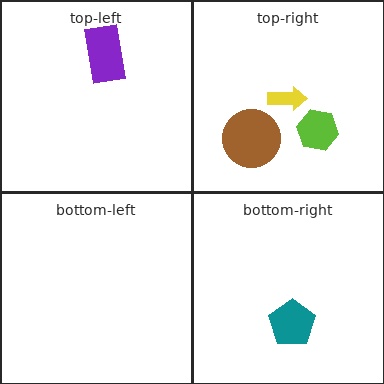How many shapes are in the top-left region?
1.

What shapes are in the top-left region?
The purple rectangle.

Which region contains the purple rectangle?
The top-left region.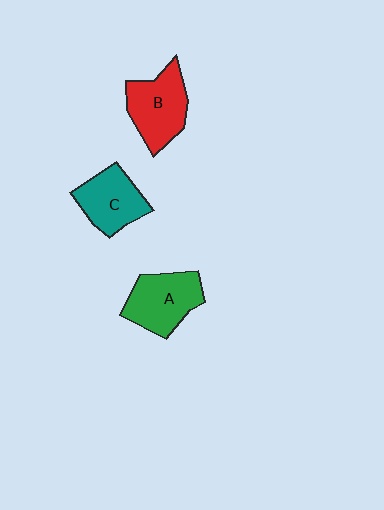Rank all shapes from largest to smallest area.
From largest to smallest: B (red), A (green), C (teal).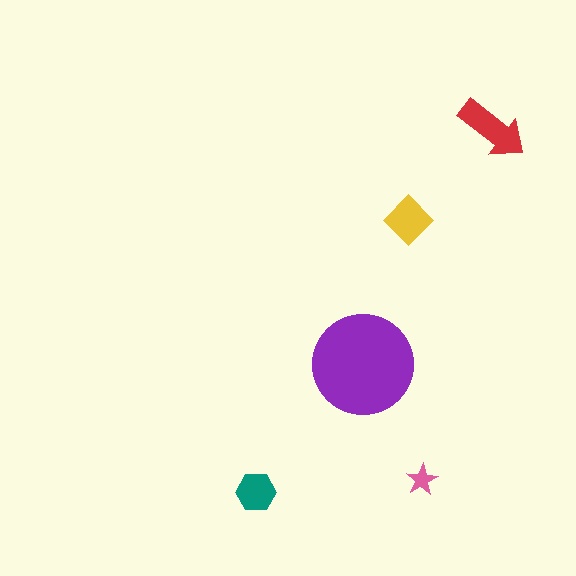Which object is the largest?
The purple circle.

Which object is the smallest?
The pink star.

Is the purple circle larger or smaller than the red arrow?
Larger.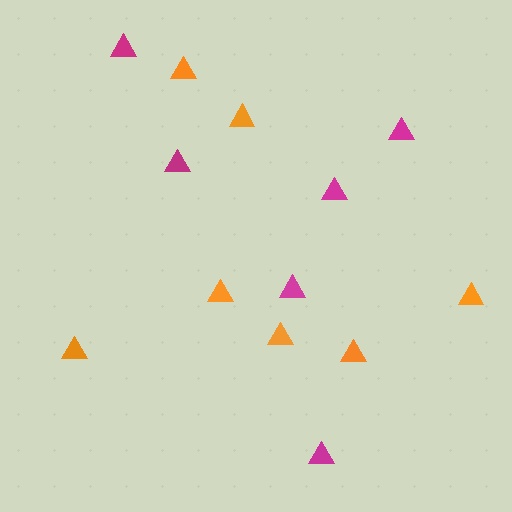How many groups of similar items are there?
There are 2 groups: one group of orange triangles (7) and one group of magenta triangles (6).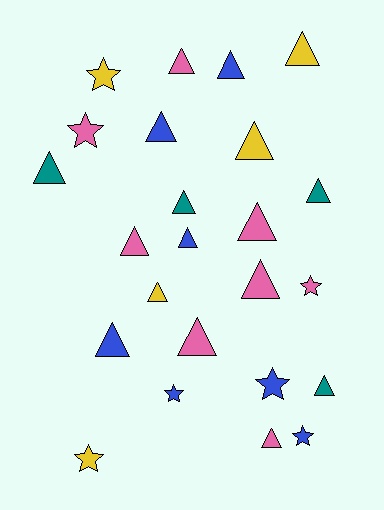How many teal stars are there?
There are no teal stars.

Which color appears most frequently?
Pink, with 8 objects.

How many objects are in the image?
There are 24 objects.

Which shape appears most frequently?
Triangle, with 17 objects.